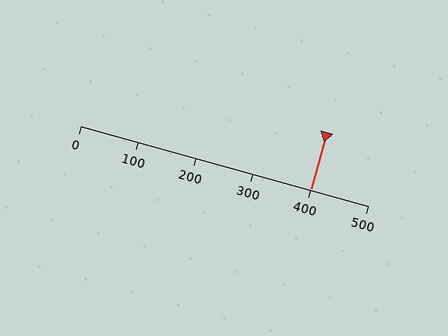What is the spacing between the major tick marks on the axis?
The major ticks are spaced 100 apart.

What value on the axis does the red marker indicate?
The marker indicates approximately 400.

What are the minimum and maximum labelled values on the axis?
The axis runs from 0 to 500.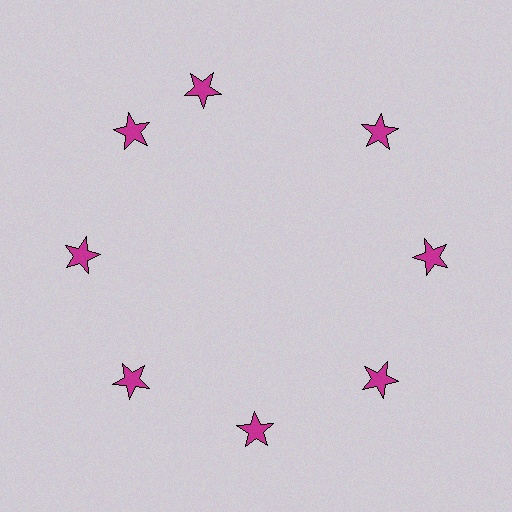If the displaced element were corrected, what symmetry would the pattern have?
It would have 8-fold rotational symmetry — the pattern would map onto itself every 45 degrees.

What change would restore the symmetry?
The symmetry would be restored by rotating it back into even spacing with its neighbors so that all 8 stars sit at equal angles and equal distance from the center.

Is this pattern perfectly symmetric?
No. The 8 magenta stars are arranged in a ring, but one element near the 12 o'clock position is rotated out of alignment along the ring, breaking the 8-fold rotational symmetry.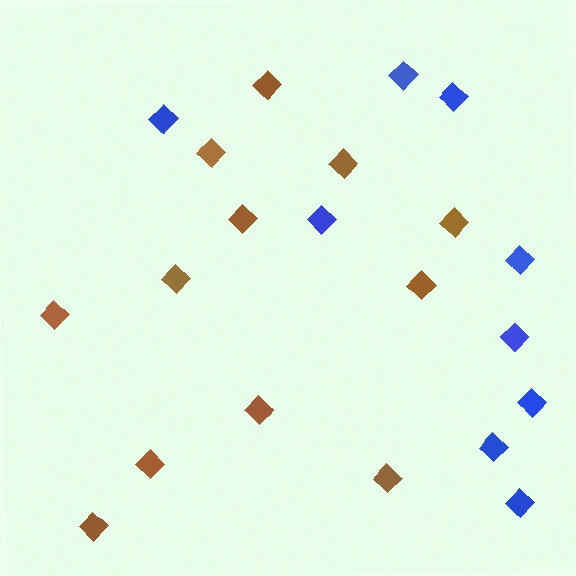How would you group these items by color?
There are 2 groups: one group of brown diamonds (12) and one group of blue diamonds (9).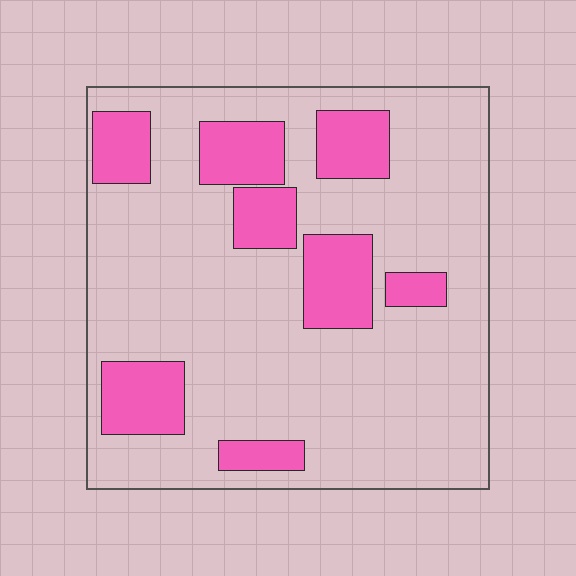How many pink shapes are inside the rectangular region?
8.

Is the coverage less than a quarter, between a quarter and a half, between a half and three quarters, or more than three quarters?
Less than a quarter.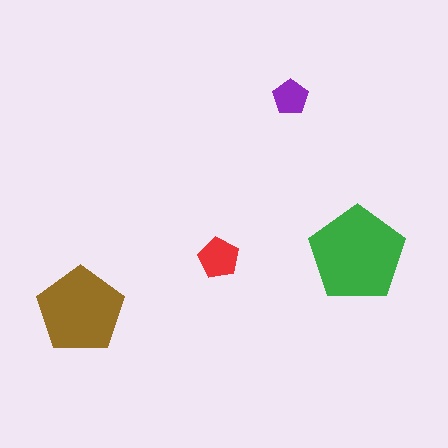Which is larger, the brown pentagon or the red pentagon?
The brown one.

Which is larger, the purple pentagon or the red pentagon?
The red one.